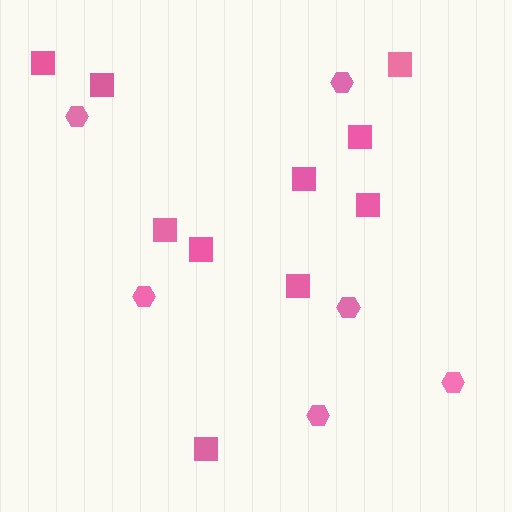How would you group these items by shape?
There are 2 groups: one group of squares (10) and one group of hexagons (6).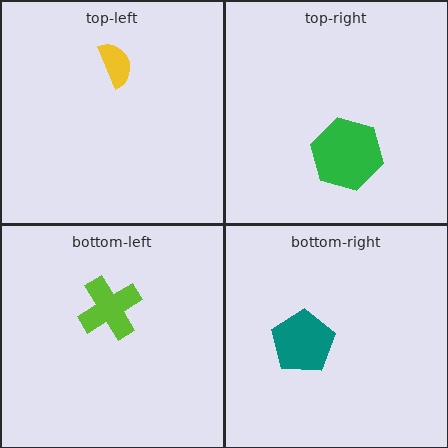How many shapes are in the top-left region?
1.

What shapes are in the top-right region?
The green hexagon.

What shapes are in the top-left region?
The yellow semicircle.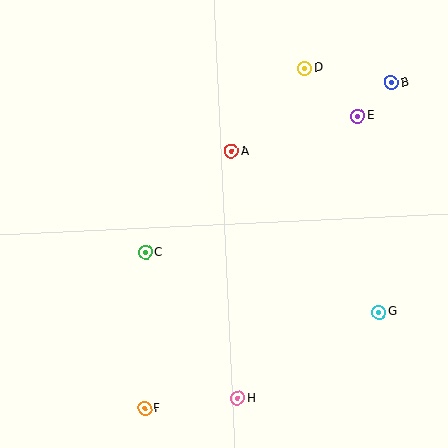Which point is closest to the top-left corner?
Point A is closest to the top-left corner.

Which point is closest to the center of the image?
Point A at (231, 151) is closest to the center.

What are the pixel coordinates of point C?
Point C is at (145, 253).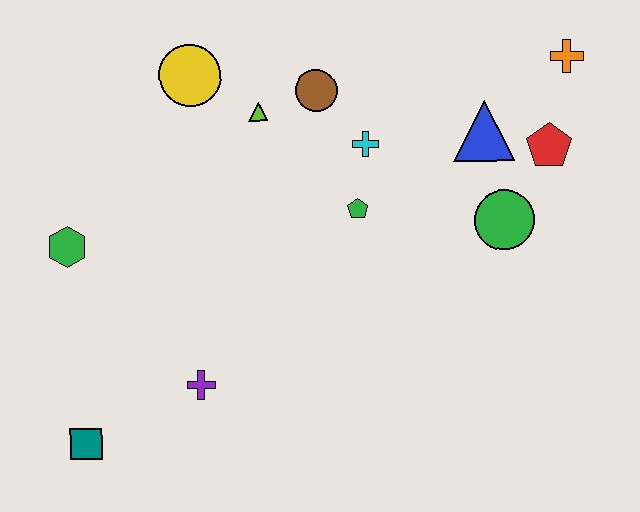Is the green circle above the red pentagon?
No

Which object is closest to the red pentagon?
The blue triangle is closest to the red pentagon.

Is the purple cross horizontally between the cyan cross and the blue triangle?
No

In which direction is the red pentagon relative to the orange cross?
The red pentagon is below the orange cross.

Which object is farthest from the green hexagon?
The orange cross is farthest from the green hexagon.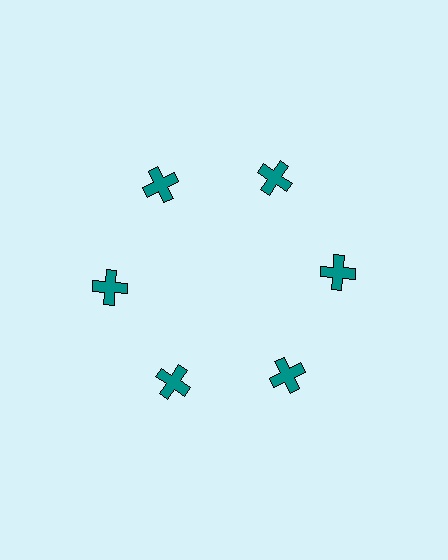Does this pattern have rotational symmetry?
Yes, this pattern has 6-fold rotational symmetry. It looks the same after rotating 60 degrees around the center.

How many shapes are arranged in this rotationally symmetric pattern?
There are 6 shapes, arranged in 6 groups of 1.